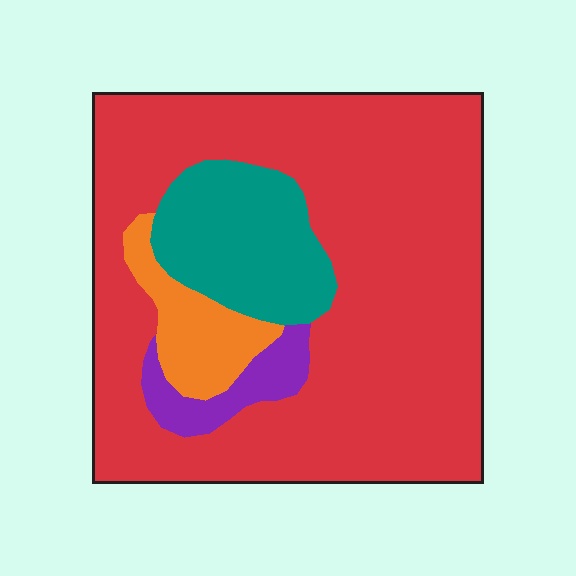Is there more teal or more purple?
Teal.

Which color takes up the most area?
Red, at roughly 75%.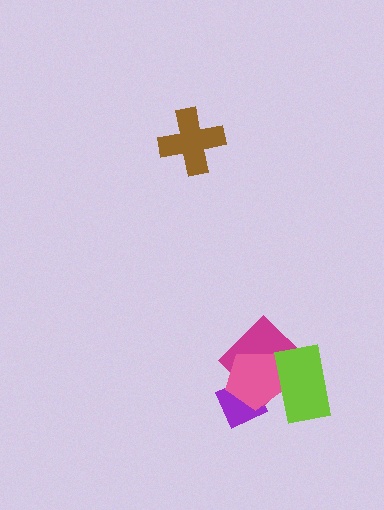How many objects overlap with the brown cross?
0 objects overlap with the brown cross.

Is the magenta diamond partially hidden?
Yes, it is partially covered by another shape.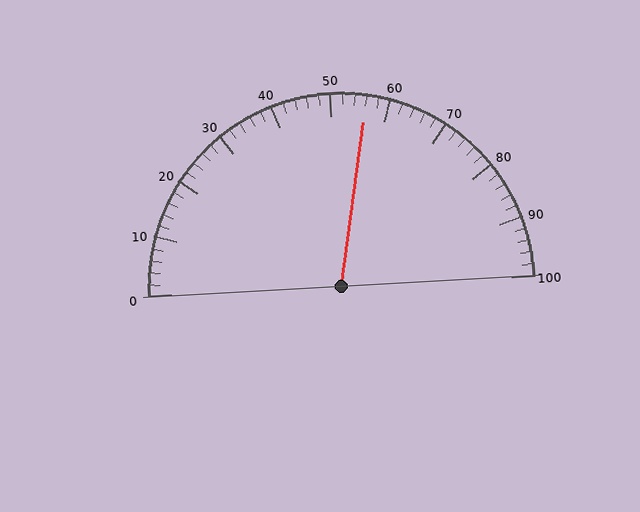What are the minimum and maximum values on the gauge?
The gauge ranges from 0 to 100.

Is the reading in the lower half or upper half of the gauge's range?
The reading is in the upper half of the range (0 to 100).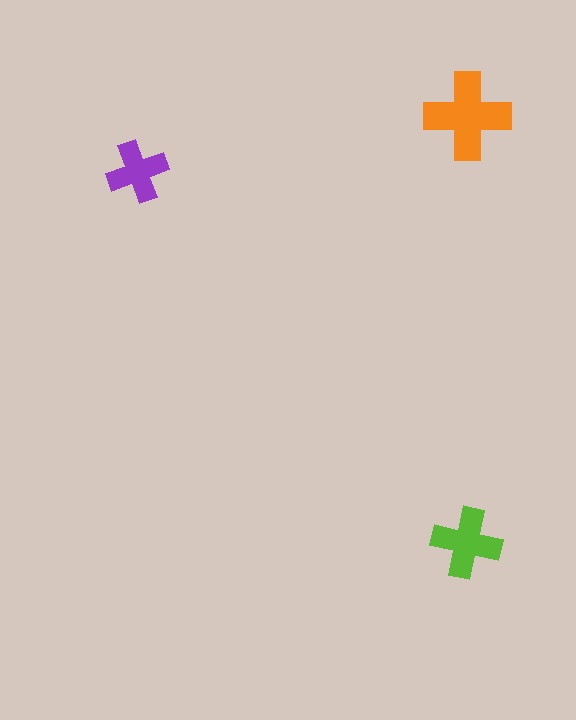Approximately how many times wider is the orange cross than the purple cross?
About 1.5 times wider.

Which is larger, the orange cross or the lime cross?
The orange one.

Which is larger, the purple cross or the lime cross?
The lime one.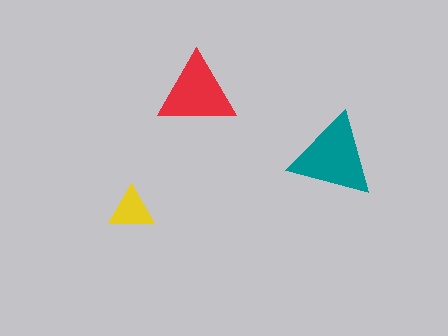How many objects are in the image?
There are 3 objects in the image.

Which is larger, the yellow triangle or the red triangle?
The red one.